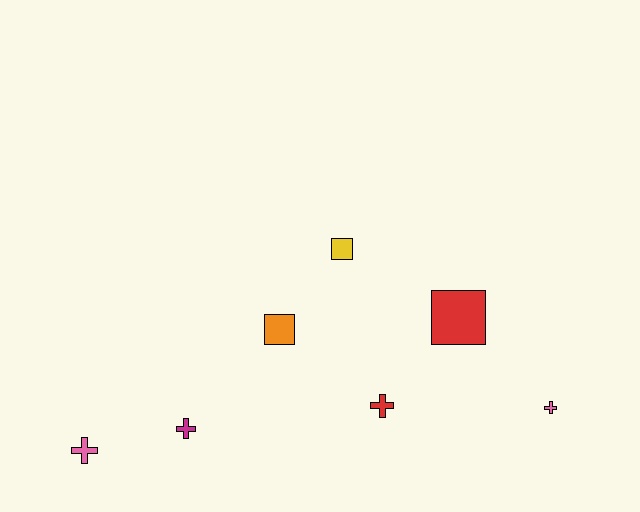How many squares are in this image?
There are 3 squares.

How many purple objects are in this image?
There are no purple objects.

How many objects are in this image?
There are 7 objects.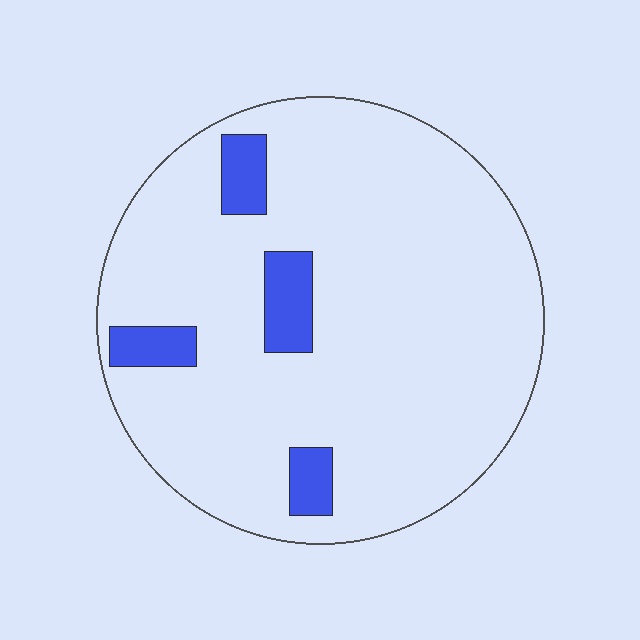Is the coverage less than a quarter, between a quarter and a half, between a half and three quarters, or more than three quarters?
Less than a quarter.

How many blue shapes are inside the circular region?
4.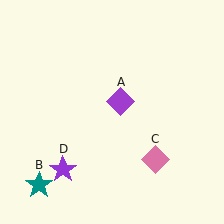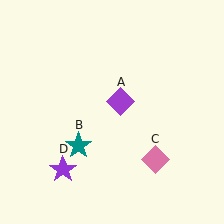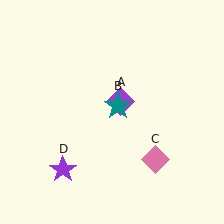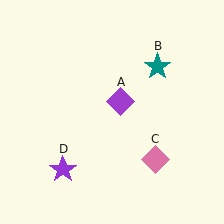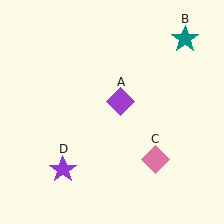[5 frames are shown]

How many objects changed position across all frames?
1 object changed position: teal star (object B).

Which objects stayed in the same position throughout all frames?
Purple diamond (object A) and pink diamond (object C) and purple star (object D) remained stationary.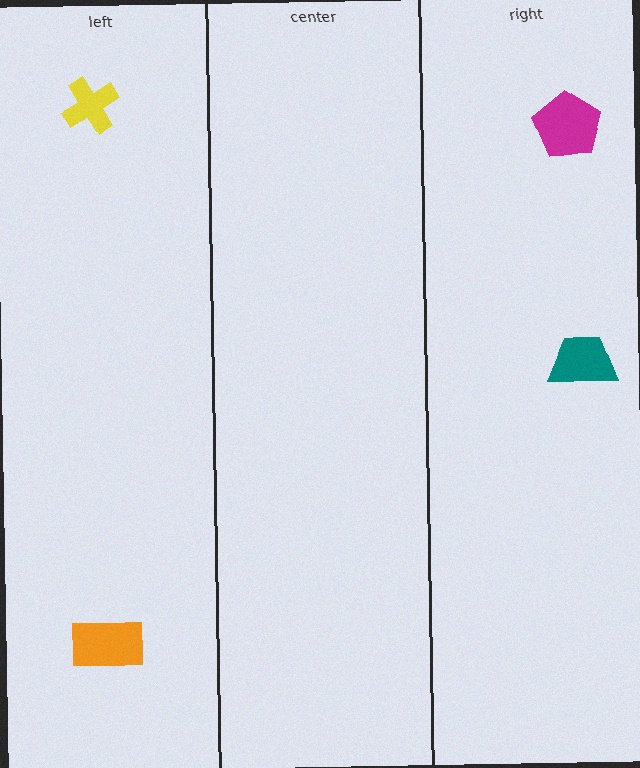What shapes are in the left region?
The yellow cross, the orange rectangle.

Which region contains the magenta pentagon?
The right region.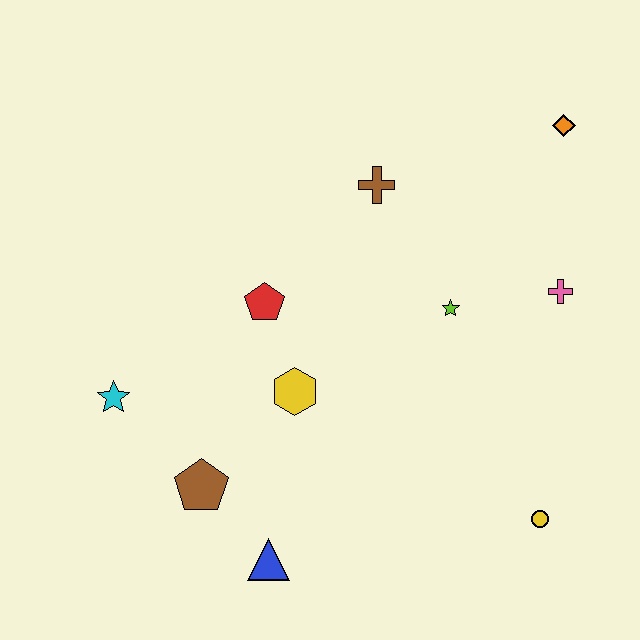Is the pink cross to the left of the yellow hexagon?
No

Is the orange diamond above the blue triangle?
Yes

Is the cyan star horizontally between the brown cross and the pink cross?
No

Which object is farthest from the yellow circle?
The cyan star is farthest from the yellow circle.